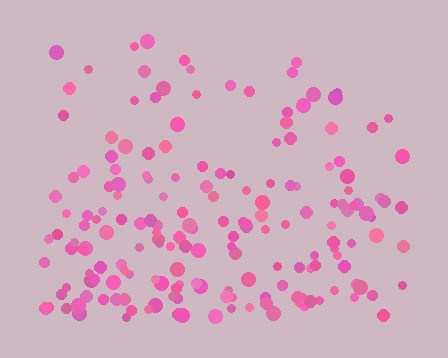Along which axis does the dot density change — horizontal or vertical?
Vertical.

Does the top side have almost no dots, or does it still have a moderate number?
Still a moderate number, just noticeably fewer than the bottom.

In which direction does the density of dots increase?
From top to bottom, with the bottom side densest.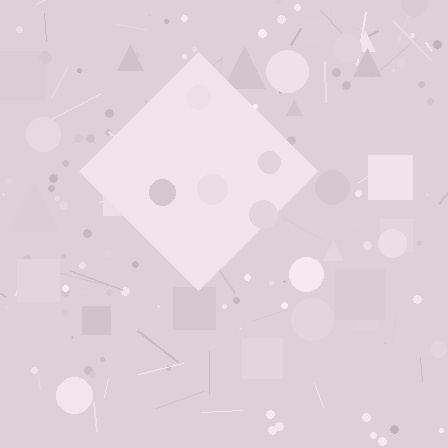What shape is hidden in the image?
A diamond is hidden in the image.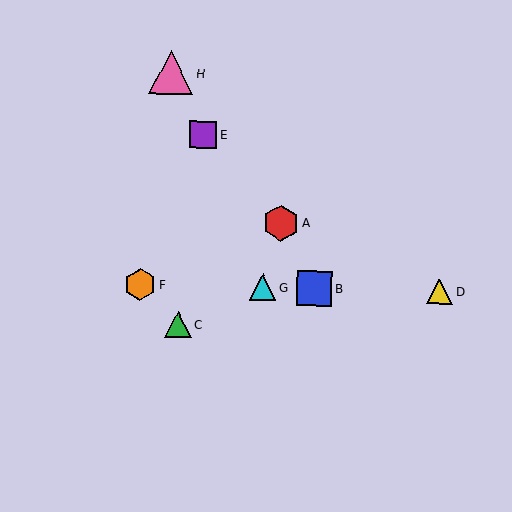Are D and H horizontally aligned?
No, D is at y≈292 and H is at y≈73.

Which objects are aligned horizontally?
Objects B, D, F, G are aligned horizontally.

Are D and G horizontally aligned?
Yes, both are at y≈292.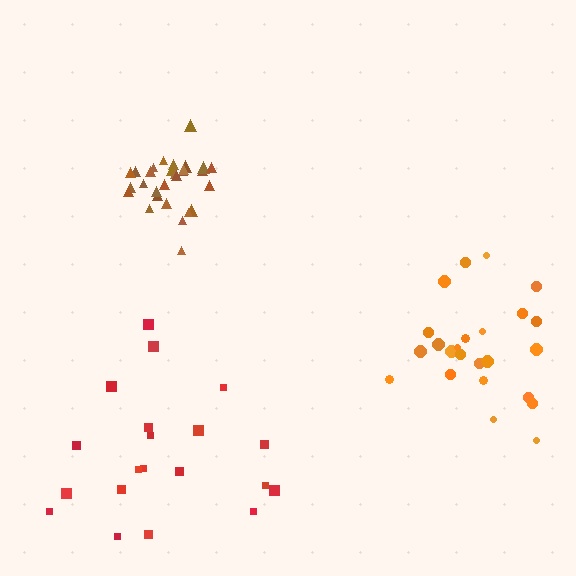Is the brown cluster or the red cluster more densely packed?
Brown.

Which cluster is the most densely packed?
Brown.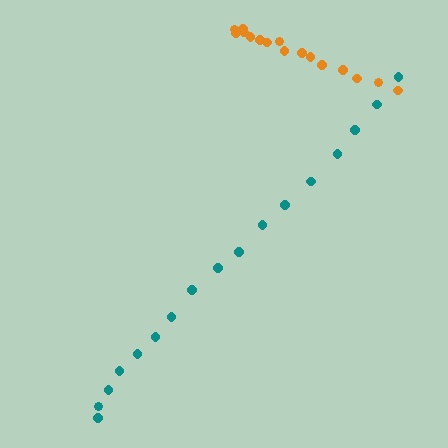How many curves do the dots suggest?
There are 2 distinct paths.